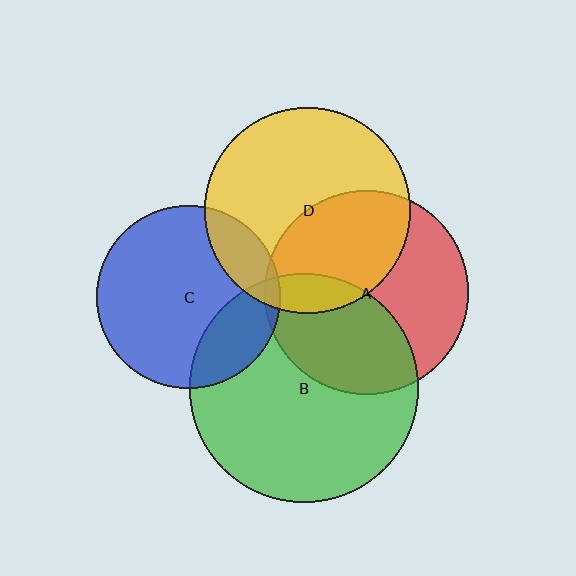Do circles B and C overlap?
Yes.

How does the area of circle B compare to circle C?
Approximately 1.6 times.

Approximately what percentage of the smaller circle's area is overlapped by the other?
Approximately 20%.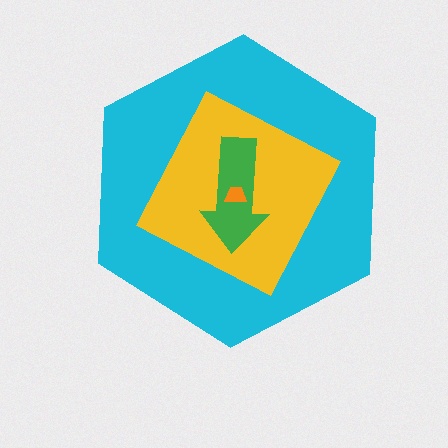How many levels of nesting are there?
4.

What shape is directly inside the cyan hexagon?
The yellow square.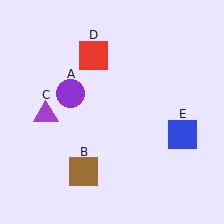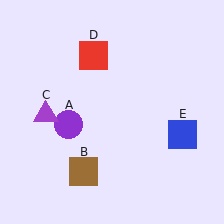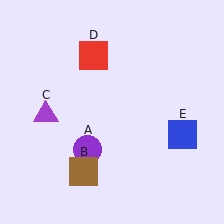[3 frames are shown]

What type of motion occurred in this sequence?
The purple circle (object A) rotated counterclockwise around the center of the scene.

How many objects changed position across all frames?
1 object changed position: purple circle (object A).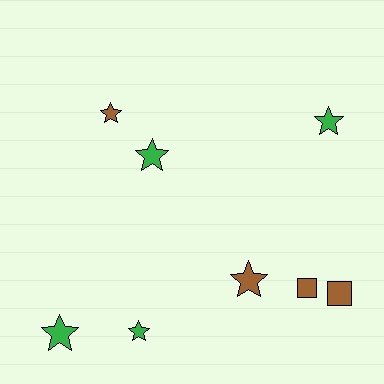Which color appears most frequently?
Brown, with 4 objects.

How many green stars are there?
There are 4 green stars.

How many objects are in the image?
There are 8 objects.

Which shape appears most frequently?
Star, with 6 objects.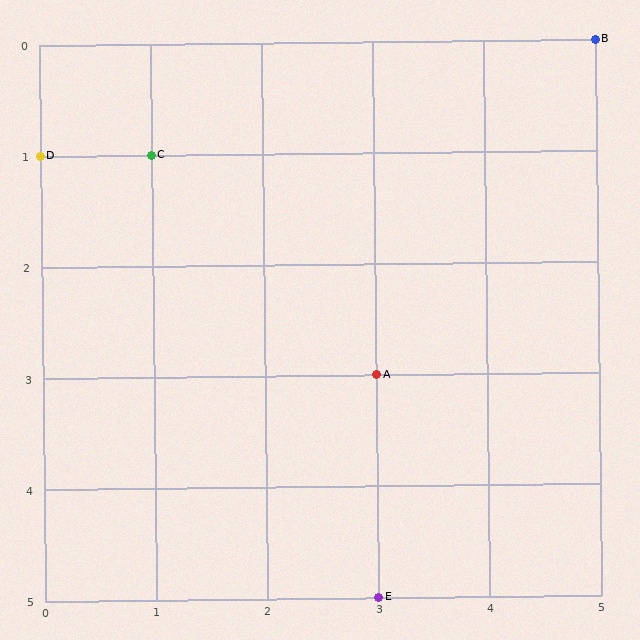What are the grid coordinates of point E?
Point E is at grid coordinates (3, 5).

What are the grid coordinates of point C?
Point C is at grid coordinates (1, 1).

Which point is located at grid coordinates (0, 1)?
Point D is at (0, 1).